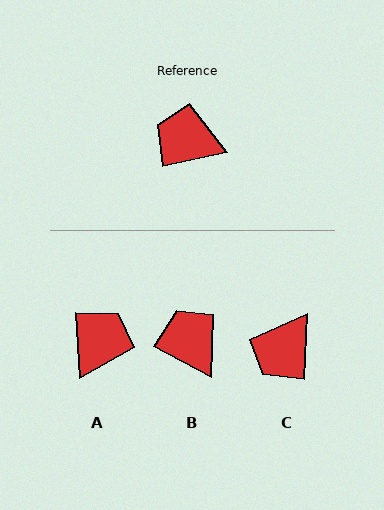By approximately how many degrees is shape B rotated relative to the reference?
Approximately 40 degrees clockwise.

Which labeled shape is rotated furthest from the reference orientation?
A, about 98 degrees away.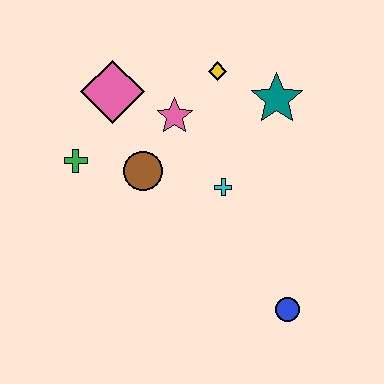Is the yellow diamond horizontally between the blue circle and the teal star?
No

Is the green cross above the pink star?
No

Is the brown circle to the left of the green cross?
No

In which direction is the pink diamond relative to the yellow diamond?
The pink diamond is to the left of the yellow diamond.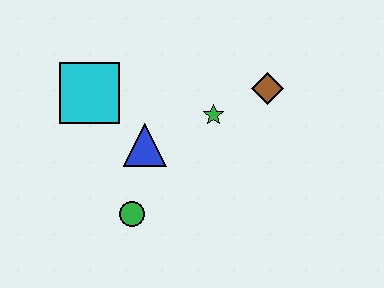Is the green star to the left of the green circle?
No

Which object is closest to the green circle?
The blue triangle is closest to the green circle.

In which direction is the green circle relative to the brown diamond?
The green circle is to the left of the brown diamond.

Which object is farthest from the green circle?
The brown diamond is farthest from the green circle.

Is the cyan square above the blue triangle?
Yes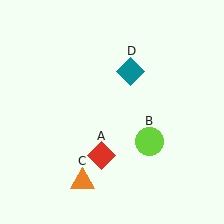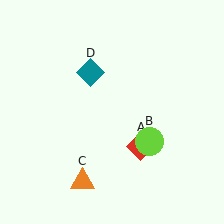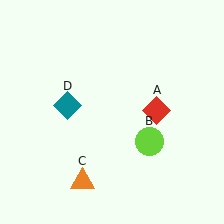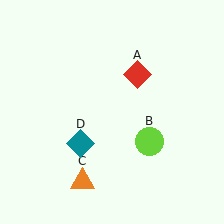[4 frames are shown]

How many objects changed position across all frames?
2 objects changed position: red diamond (object A), teal diamond (object D).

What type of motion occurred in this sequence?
The red diamond (object A), teal diamond (object D) rotated counterclockwise around the center of the scene.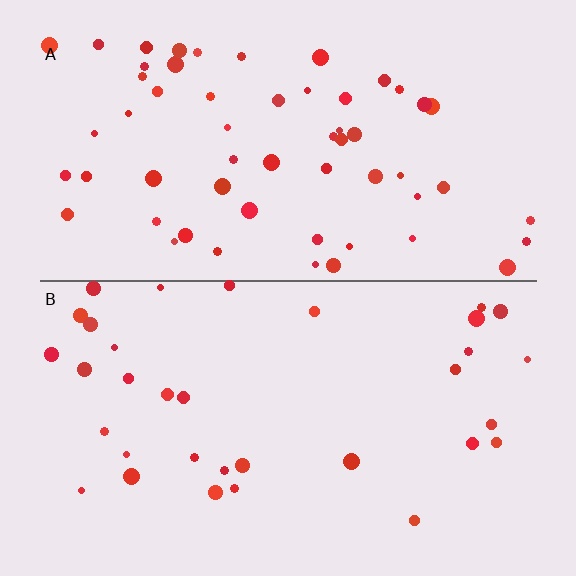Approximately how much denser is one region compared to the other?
Approximately 1.7× — region A over region B.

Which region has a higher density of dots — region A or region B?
A (the top).